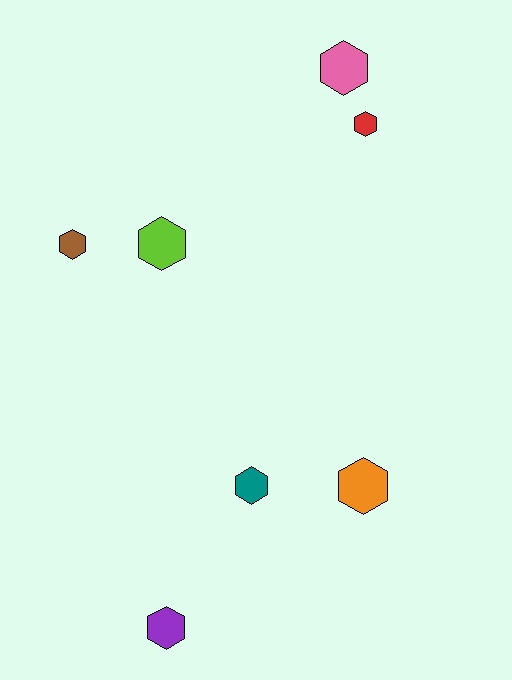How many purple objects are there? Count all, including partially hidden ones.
There is 1 purple object.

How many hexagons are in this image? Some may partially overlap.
There are 7 hexagons.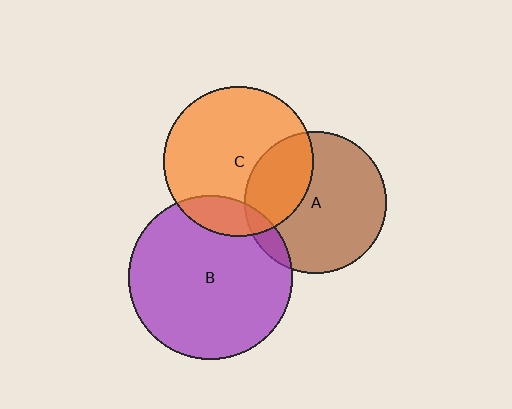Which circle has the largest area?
Circle B (purple).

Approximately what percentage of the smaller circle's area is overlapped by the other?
Approximately 30%.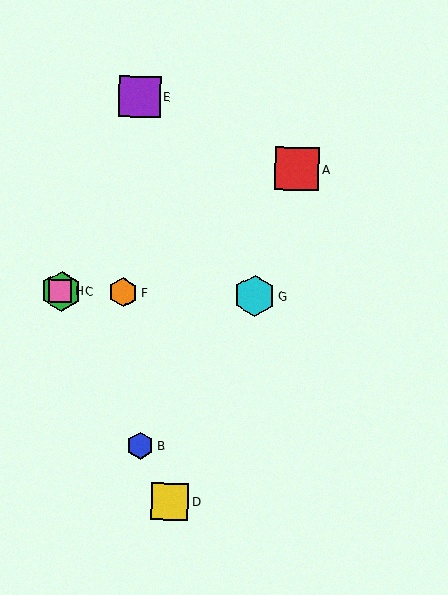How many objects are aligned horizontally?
4 objects (C, F, G, H) are aligned horizontally.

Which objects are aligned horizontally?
Objects C, F, G, H are aligned horizontally.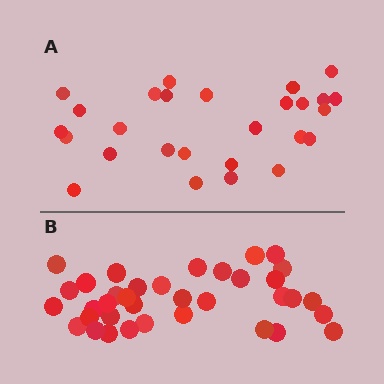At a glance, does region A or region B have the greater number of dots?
Region B (the bottom region) has more dots.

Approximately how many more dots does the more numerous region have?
Region B has roughly 8 or so more dots than region A.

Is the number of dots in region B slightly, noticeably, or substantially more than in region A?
Region B has noticeably more, but not dramatically so. The ratio is roughly 1.3 to 1.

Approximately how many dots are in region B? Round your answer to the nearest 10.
About 40 dots. (The exact count is 36, which rounds to 40.)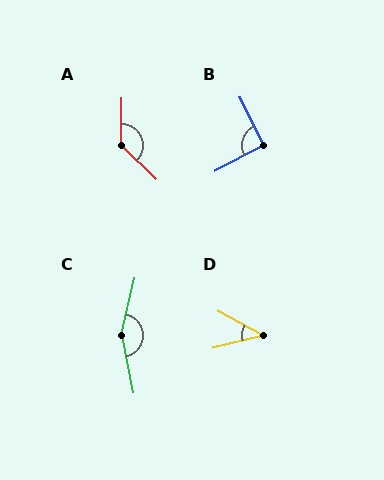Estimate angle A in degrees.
Approximately 134 degrees.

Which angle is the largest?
C, at approximately 155 degrees.